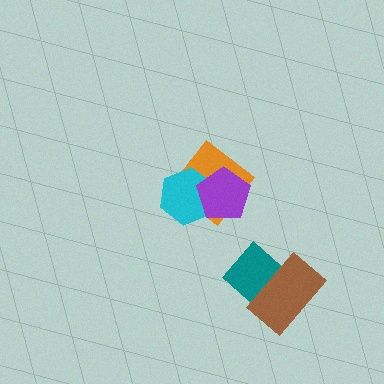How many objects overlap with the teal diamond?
1 object overlaps with the teal diamond.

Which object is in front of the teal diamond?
The brown rectangle is in front of the teal diamond.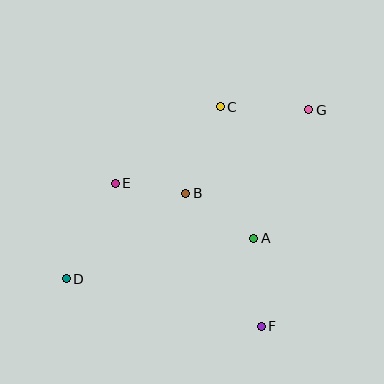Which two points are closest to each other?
Points B and E are closest to each other.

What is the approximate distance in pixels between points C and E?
The distance between C and E is approximately 130 pixels.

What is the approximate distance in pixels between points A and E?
The distance between A and E is approximately 149 pixels.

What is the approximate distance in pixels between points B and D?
The distance between B and D is approximately 147 pixels.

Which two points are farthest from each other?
Points D and G are farthest from each other.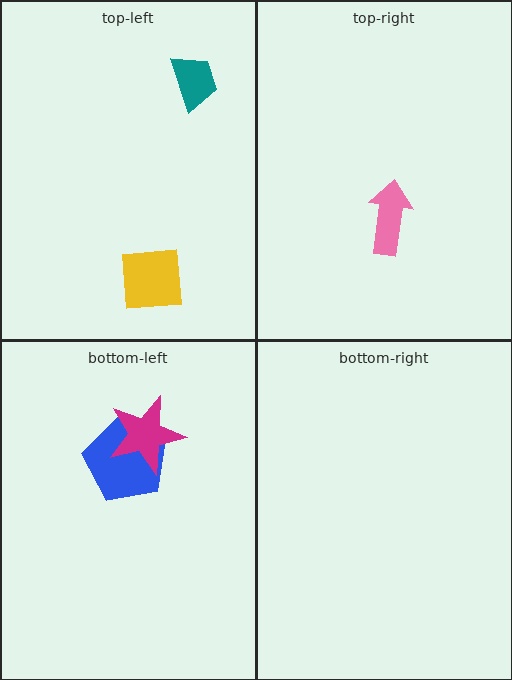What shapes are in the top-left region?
The yellow square, the teal trapezoid.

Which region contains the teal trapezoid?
The top-left region.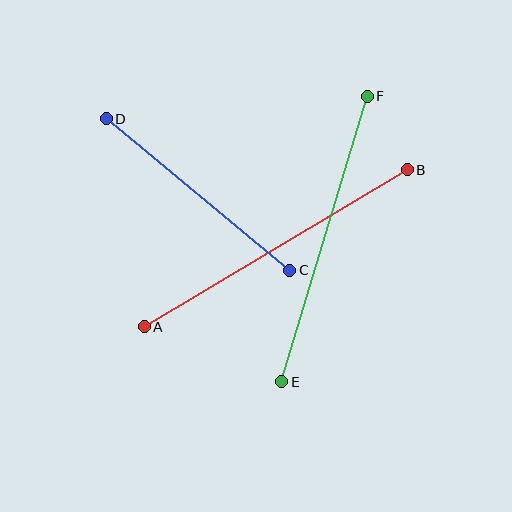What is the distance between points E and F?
The distance is approximately 298 pixels.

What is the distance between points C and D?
The distance is approximately 238 pixels.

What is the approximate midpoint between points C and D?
The midpoint is at approximately (198, 195) pixels.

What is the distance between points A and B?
The distance is approximately 306 pixels.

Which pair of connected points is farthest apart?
Points A and B are farthest apart.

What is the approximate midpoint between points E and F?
The midpoint is at approximately (325, 239) pixels.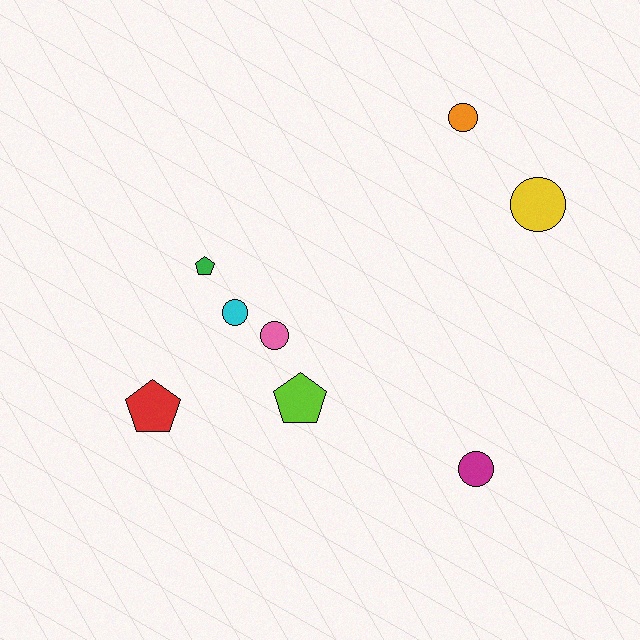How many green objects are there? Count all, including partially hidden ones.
There is 1 green object.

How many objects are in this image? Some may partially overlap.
There are 8 objects.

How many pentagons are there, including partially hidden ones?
There are 3 pentagons.